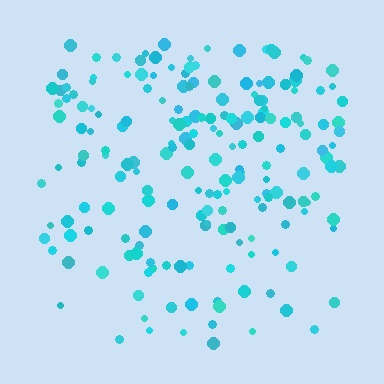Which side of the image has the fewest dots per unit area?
The bottom.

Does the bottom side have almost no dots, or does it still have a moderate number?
Still a moderate number, just noticeably fewer than the top.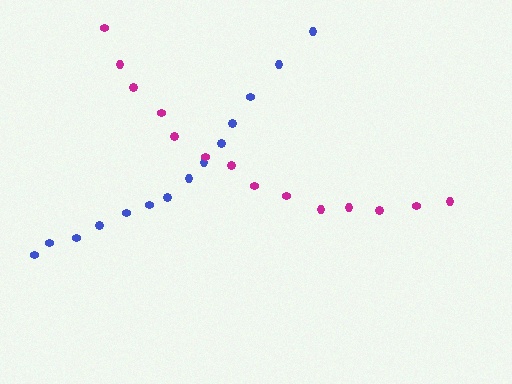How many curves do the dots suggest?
There are 2 distinct paths.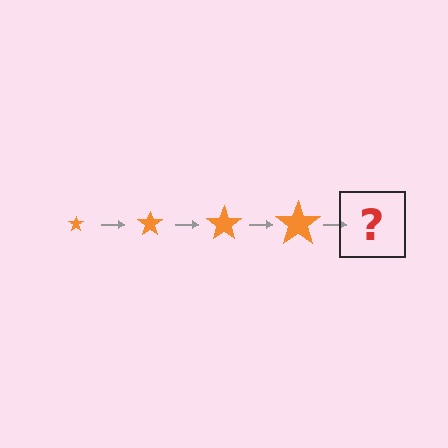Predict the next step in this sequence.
The next step is an orange star, larger than the previous one.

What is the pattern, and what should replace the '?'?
The pattern is that the star gets progressively larger each step. The '?' should be an orange star, larger than the previous one.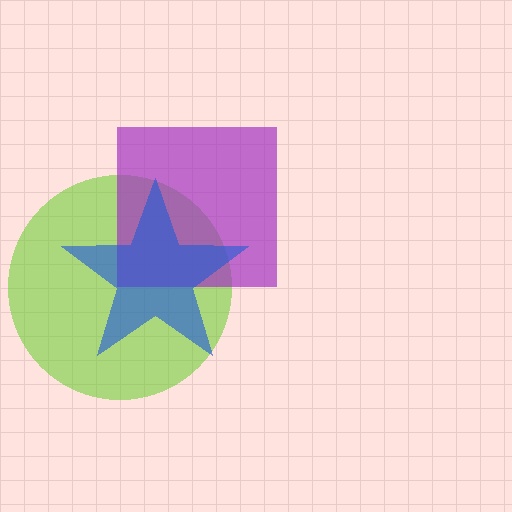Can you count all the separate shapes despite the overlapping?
Yes, there are 3 separate shapes.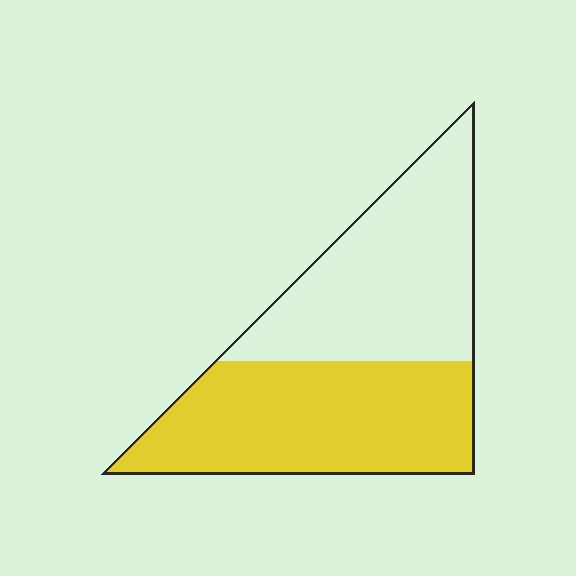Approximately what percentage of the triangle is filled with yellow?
Approximately 50%.